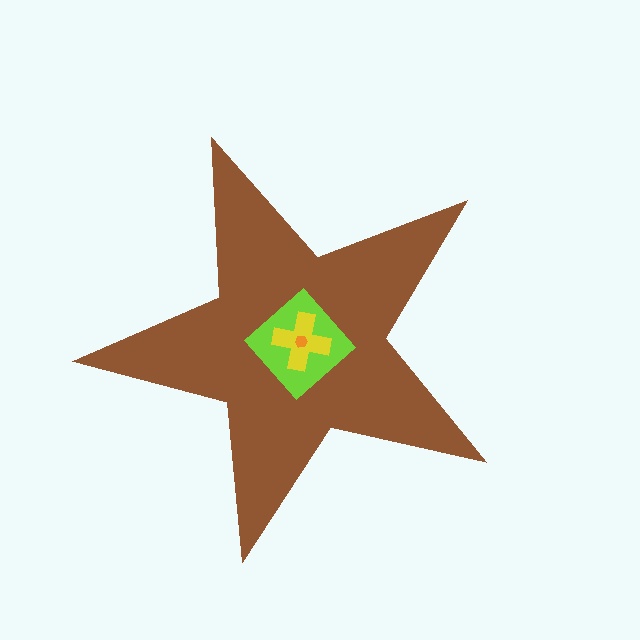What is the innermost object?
The orange hexagon.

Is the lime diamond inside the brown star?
Yes.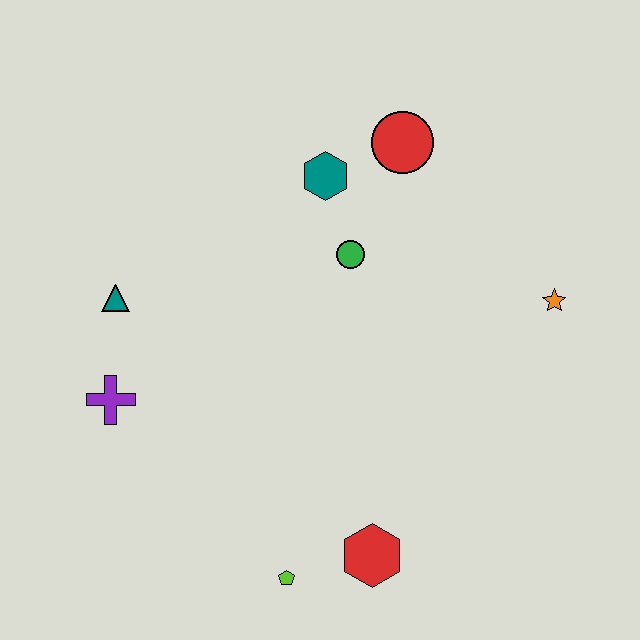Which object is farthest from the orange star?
The purple cross is farthest from the orange star.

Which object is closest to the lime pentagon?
The red hexagon is closest to the lime pentagon.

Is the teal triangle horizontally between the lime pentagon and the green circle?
No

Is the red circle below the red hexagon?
No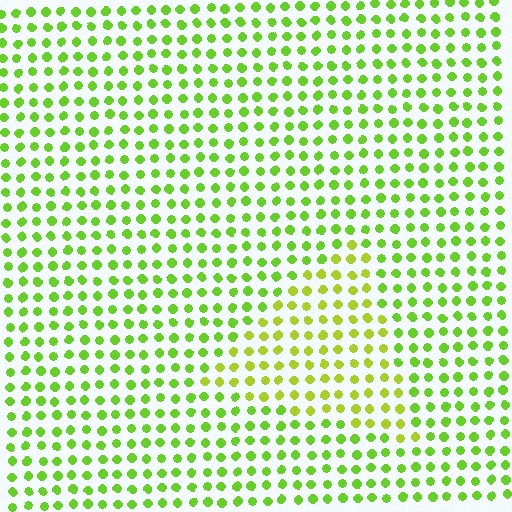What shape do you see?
I see a triangle.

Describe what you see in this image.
The image is filled with small lime elements in a uniform arrangement. A triangle-shaped region is visible where the elements are tinted to a slightly different hue, forming a subtle color boundary.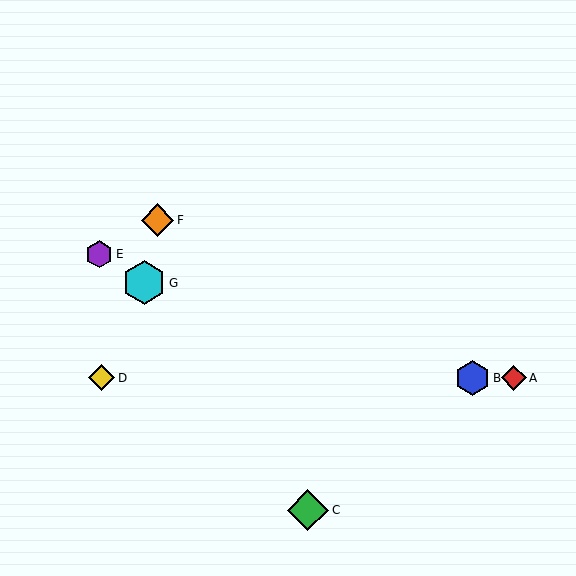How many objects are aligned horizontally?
3 objects (A, B, D) are aligned horizontally.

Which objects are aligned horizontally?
Objects A, B, D are aligned horizontally.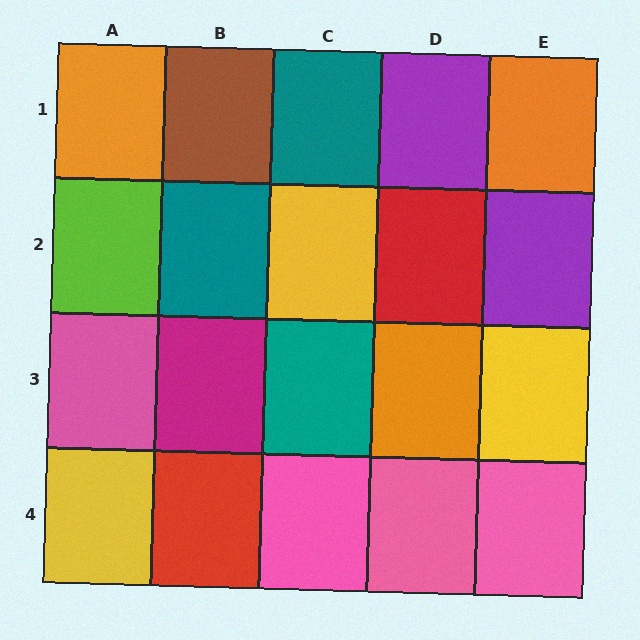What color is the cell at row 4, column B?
Red.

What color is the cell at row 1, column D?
Purple.